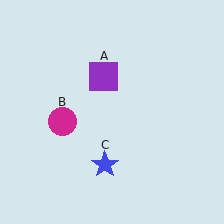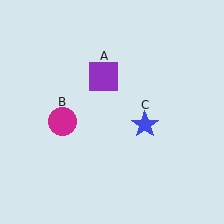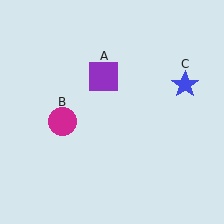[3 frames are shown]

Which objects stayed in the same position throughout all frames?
Purple square (object A) and magenta circle (object B) remained stationary.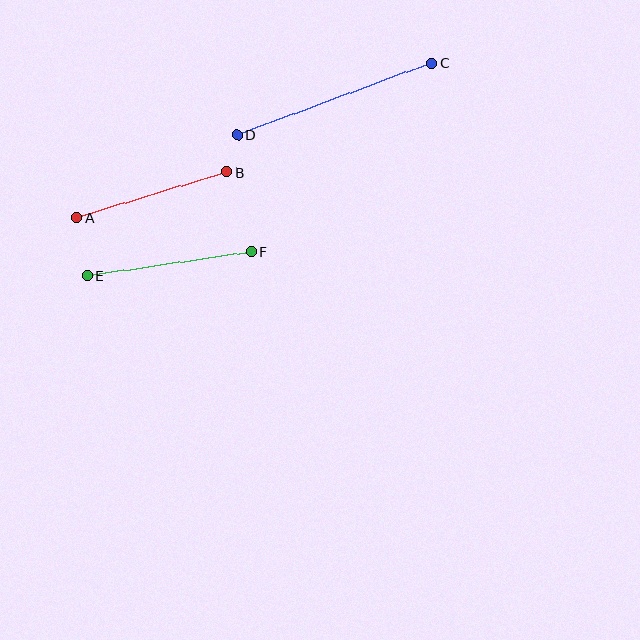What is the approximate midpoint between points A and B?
The midpoint is at approximately (151, 195) pixels.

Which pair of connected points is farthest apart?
Points C and D are farthest apart.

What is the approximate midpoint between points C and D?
The midpoint is at approximately (334, 99) pixels.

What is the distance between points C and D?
The distance is approximately 207 pixels.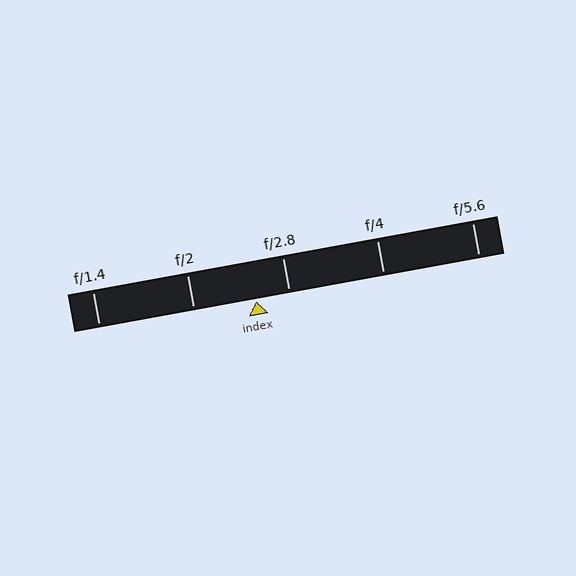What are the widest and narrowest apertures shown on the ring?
The widest aperture shown is f/1.4 and the narrowest is f/5.6.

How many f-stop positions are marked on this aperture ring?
There are 5 f-stop positions marked.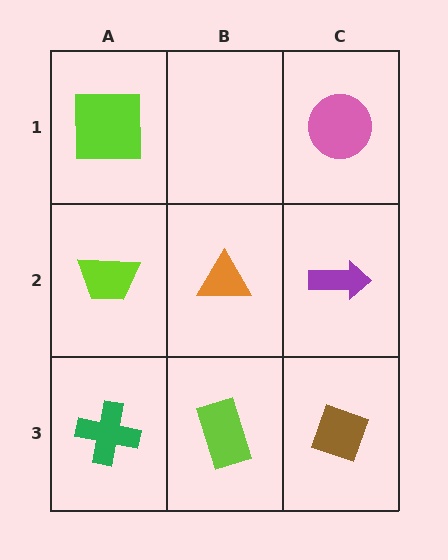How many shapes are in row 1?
2 shapes.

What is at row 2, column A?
A lime trapezoid.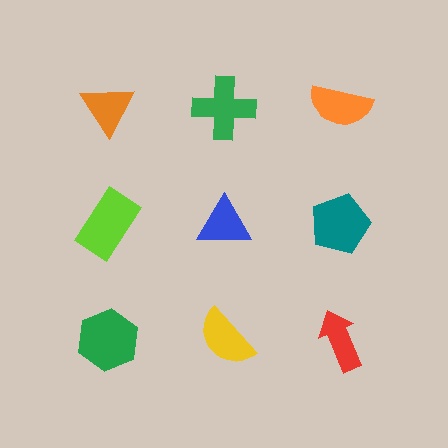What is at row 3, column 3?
A red arrow.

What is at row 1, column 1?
An orange triangle.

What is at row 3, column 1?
A green hexagon.